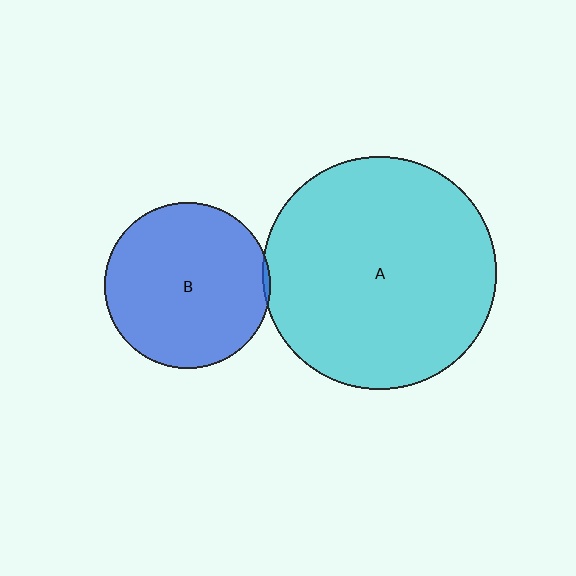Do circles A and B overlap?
Yes.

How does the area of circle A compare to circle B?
Approximately 2.0 times.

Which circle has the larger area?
Circle A (cyan).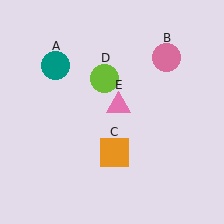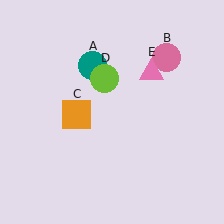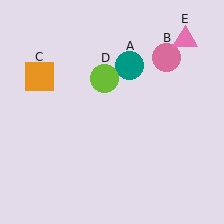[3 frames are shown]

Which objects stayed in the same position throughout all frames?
Pink circle (object B) and lime circle (object D) remained stationary.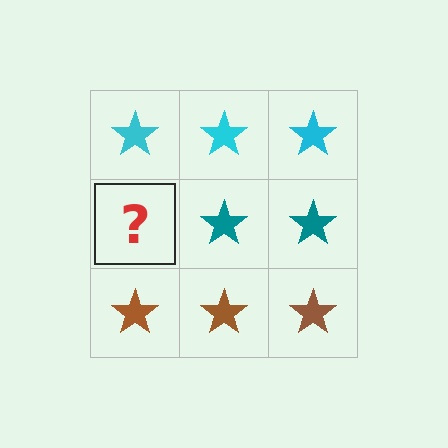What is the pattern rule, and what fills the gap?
The rule is that each row has a consistent color. The gap should be filled with a teal star.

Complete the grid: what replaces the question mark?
The question mark should be replaced with a teal star.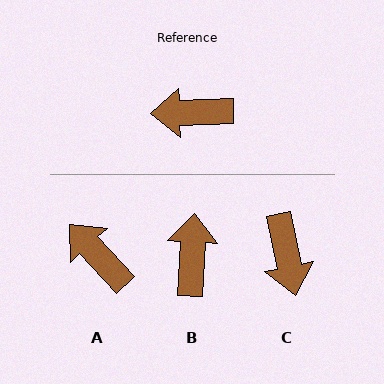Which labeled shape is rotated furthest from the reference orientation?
C, about 100 degrees away.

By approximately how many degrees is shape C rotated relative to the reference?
Approximately 100 degrees counter-clockwise.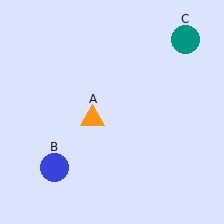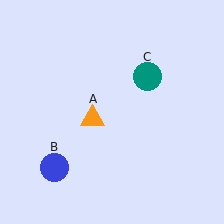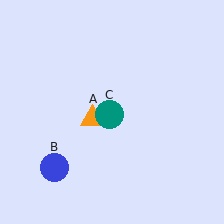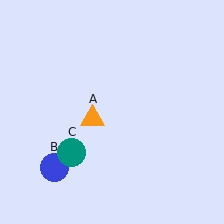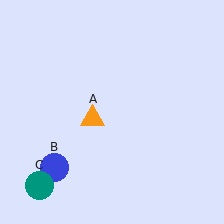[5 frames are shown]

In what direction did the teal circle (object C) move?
The teal circle (object C) moved down and to the left.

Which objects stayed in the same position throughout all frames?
Orange triangle (object A) and blue circle (object B) remained stationary.